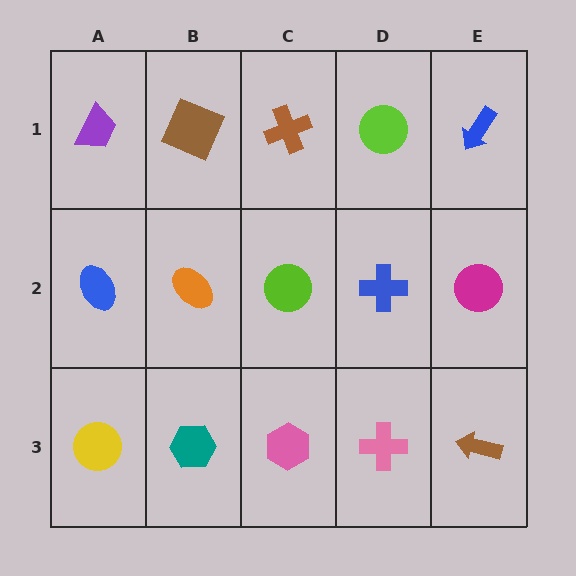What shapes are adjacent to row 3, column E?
A magenta circle (row 2, column E), a pink cross (row 3, column D).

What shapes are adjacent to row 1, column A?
A blue ellipse (row 2, column A), a brown square (row 1, column B).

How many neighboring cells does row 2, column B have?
4.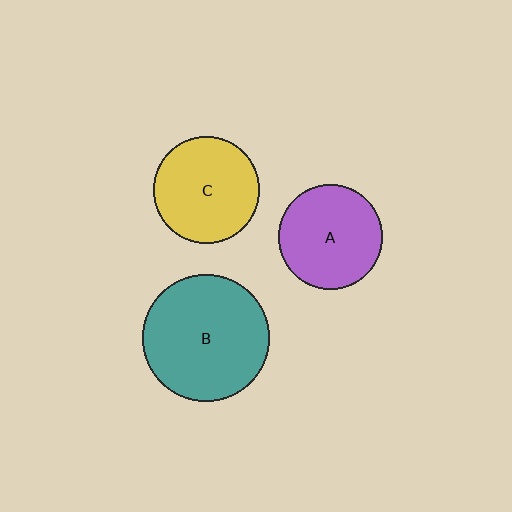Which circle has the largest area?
Circle B (teal).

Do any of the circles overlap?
No, none of the circles overlap.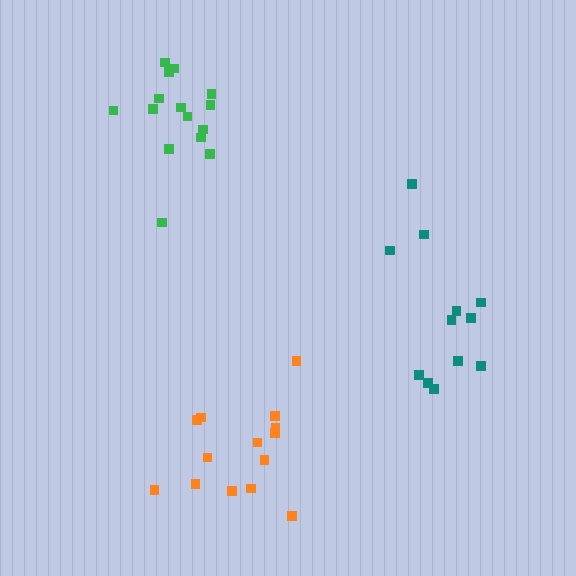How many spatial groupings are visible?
There are 3 spatial groupings.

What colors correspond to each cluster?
The clusters are colored: orange, green, teal.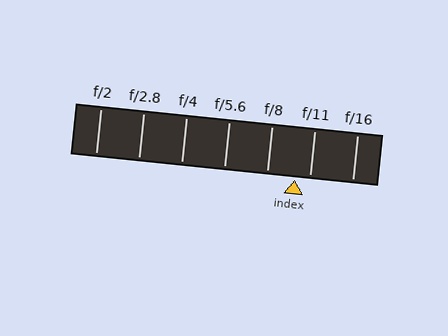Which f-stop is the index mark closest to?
The index mark is closest to f/11.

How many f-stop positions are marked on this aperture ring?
There are 7 f-stop positions marked.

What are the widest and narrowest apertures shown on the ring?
The widest aperture shown is f/2 and the narrowest is f/16.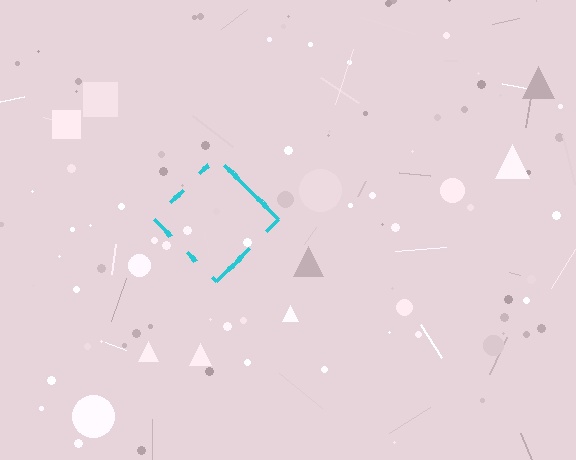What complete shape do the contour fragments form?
The contour fragments form a diamond.